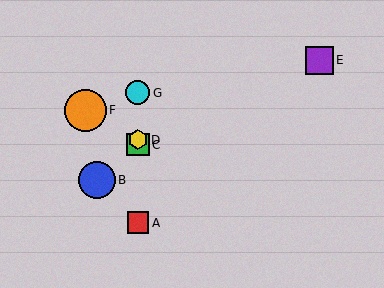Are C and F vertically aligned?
No, C is at x≈138 and F is at x≈85.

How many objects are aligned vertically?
4 objects (A, C, D, G) are aligned vertically.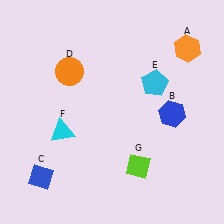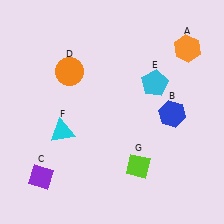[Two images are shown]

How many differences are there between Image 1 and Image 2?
There is 1 difference between the two images.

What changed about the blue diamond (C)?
In Image 1, C is blue. In Image 2, it changed to purple.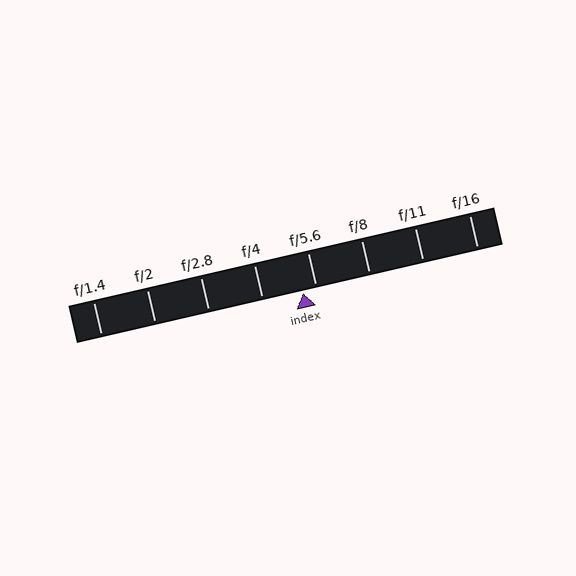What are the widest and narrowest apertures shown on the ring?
The widest aperture shown is f/1.4 and the narrowest is f/16.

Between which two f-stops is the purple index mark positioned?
The index mark is between f/4 and f/5.6.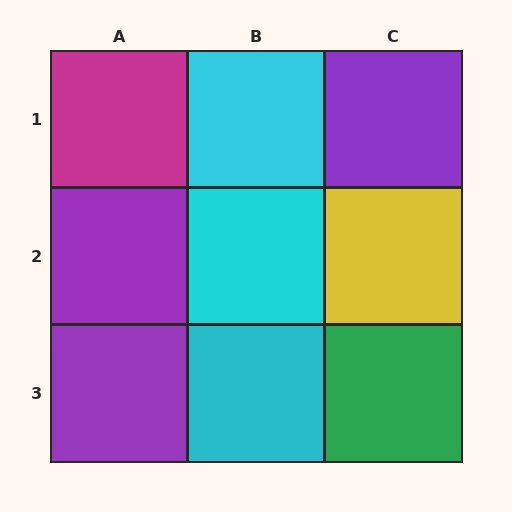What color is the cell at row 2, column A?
Purple.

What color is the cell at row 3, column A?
Purple.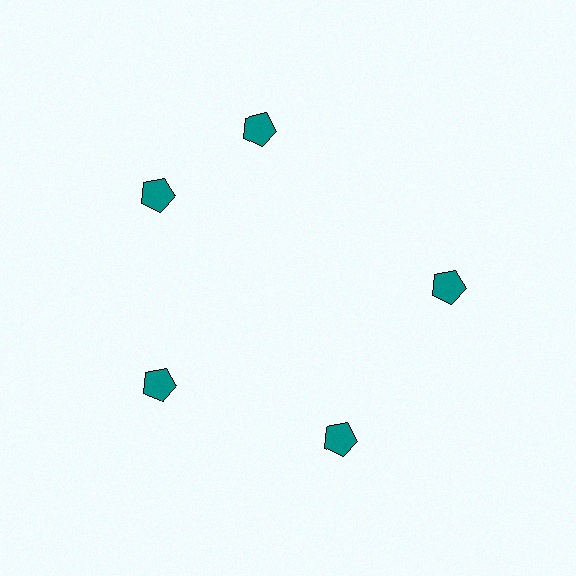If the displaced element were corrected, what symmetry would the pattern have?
It would have 5-fold rotational symmetry — the pattern would map onto itself every 72 degrees.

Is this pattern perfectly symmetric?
No. The 5 teal pentagons are arranged in a ring, but one element near the 1 o'clock position is rotated out of alignment along the ring, breaking the 5-fold rotational symmetry.